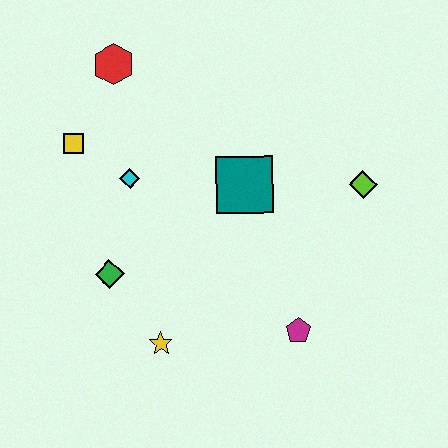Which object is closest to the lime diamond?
The teal square is closest to the lime diamond.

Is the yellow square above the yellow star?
Yes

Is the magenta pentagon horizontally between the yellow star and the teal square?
No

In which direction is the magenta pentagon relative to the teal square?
The magenta pentagon is below the teal square.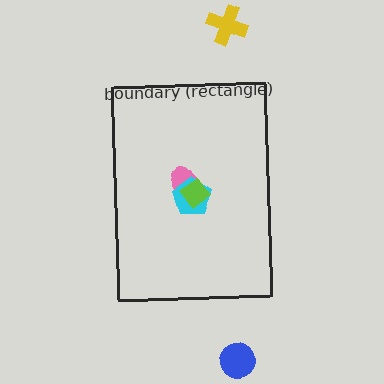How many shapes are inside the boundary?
3 inside, 2 outside.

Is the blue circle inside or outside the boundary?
Outside.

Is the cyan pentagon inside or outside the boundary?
Inside.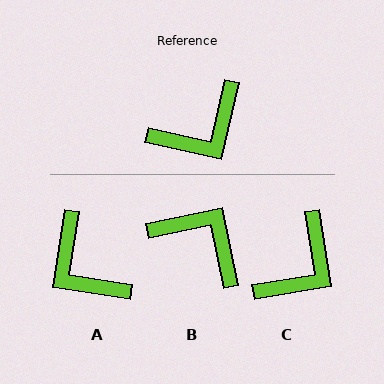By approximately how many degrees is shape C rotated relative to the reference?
Approximately 22 degrees counter-clockwise.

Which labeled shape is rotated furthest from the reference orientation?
B, about 114 degrees away.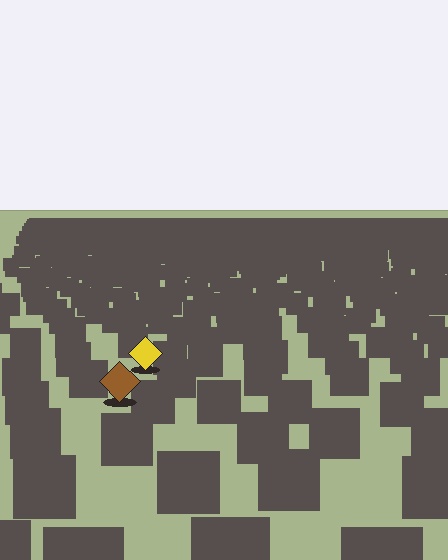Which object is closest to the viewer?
The brown diamond is closest. The texture marks near it are larger and more spread out.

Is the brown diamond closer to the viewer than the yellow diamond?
Yes. The brown diamond is closer — you can tell from the texture gradient: the ground texture is coarser near it.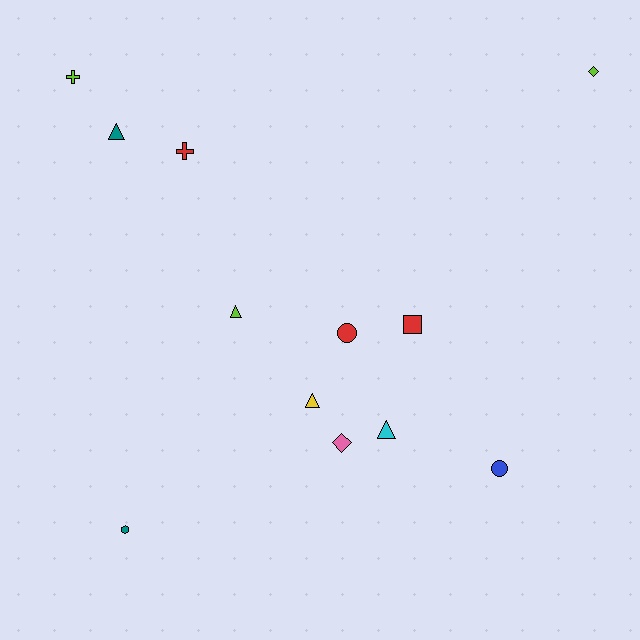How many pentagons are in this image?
There are no pentagons.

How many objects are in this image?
There are 12 objects.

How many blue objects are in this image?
There is 1 blue object.